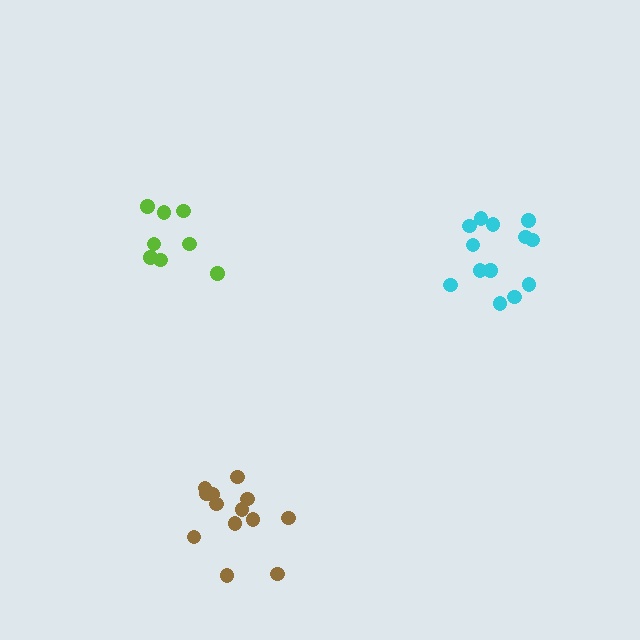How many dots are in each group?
Group 1: 8 dots, Group 2: 13 dots, Group 3: 13 dots (34 total).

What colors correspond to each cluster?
The clusters are colored: lime, brown, cyan.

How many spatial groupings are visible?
There are 3 spatial groupings.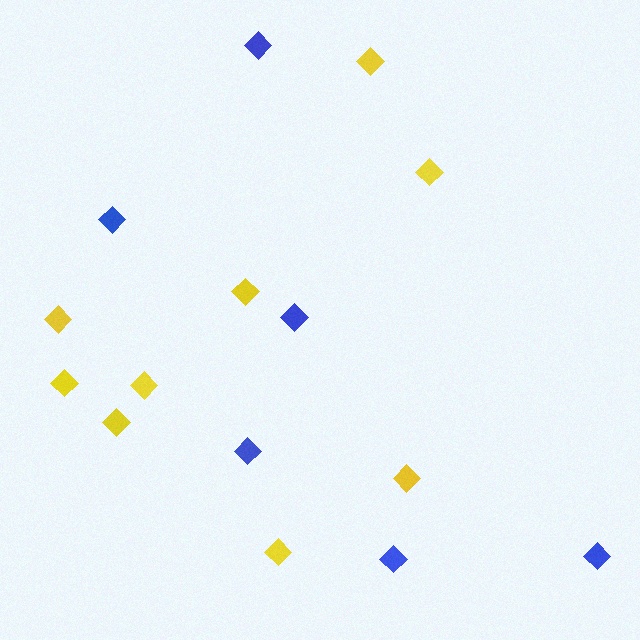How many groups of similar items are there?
There are 2 groups: one group of yellow diamonds (9) and one group of blue diamonds (6).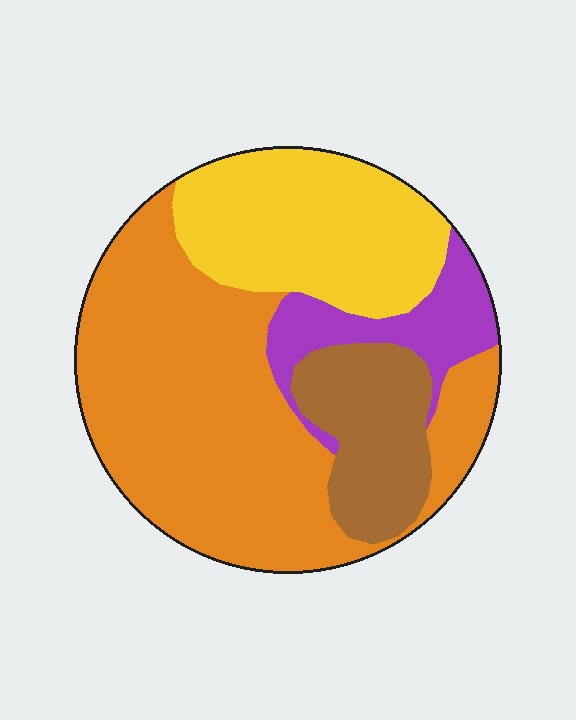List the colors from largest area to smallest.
From largest to smallest: orange, yellow, brown, purple.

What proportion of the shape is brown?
Brown covers about 15% of the shape.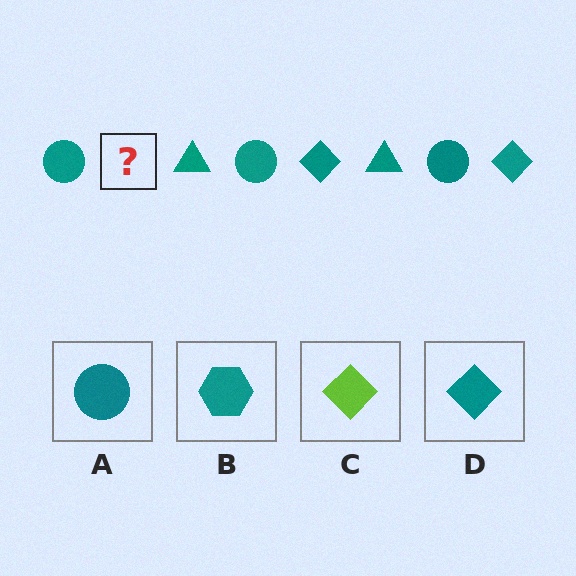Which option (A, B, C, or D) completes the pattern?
D.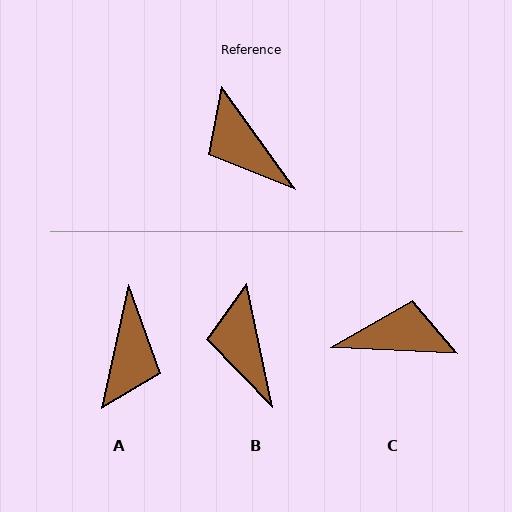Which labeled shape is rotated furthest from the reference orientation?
A, about 132 degrees away.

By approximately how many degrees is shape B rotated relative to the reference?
Approximately 24 degrees clockwise.